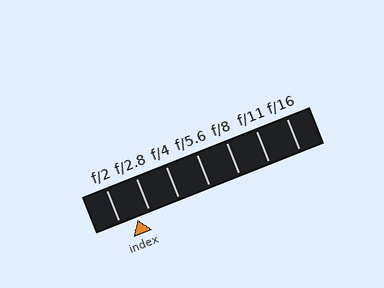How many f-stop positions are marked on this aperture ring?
There are 7 f-stop positions marked.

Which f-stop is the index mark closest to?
The index mark is closest to f/2.8.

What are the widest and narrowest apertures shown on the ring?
The widest aperture shown is f/2 and the narrowest is f/16.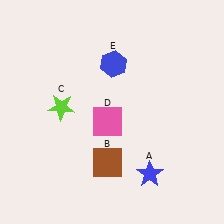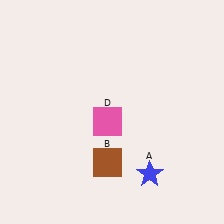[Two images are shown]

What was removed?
The blue hexagon (E), the lime star (C) were removed in Image 2.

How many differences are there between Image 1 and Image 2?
There are 2 differences between the two images.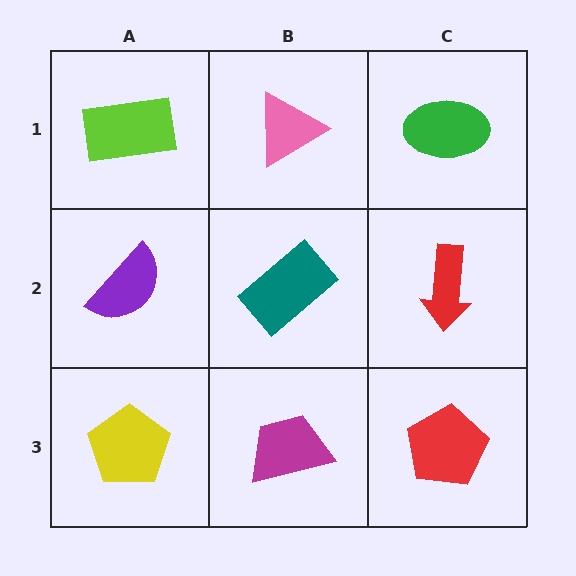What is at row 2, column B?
A teal rectangle.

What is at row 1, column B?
A pink triangle.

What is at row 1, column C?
A green ellipse.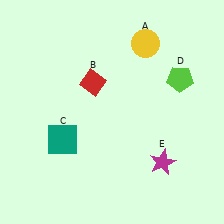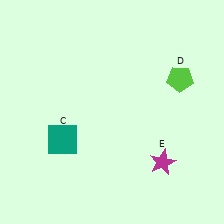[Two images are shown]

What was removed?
The red diamond (B), the yellow circle (A) were removed in Image 2.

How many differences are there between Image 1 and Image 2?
There are 2 differences between the two images.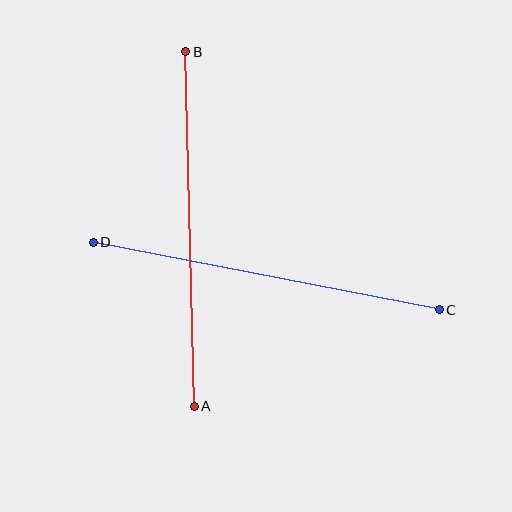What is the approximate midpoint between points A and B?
The midpoint is at approximately (190, 229) pixels.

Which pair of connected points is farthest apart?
Points A and B are farthest apart.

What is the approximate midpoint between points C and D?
The midpoint is at approximately (266, 276) pixels.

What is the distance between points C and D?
The distance is approximately 353 pixels.